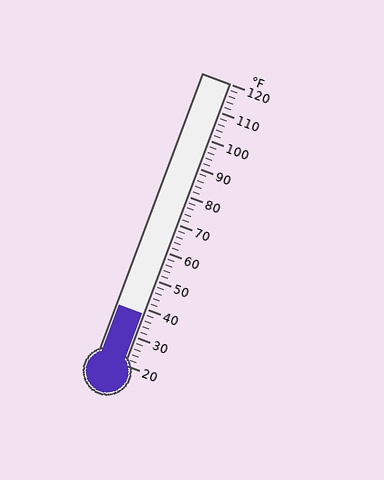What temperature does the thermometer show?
The thermometer shows approximately 38°F.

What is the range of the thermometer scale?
The thermometer scale ranges from 20°F to 120°F.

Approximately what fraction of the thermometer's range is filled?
The thermometer is filled to approximately 20% of its range.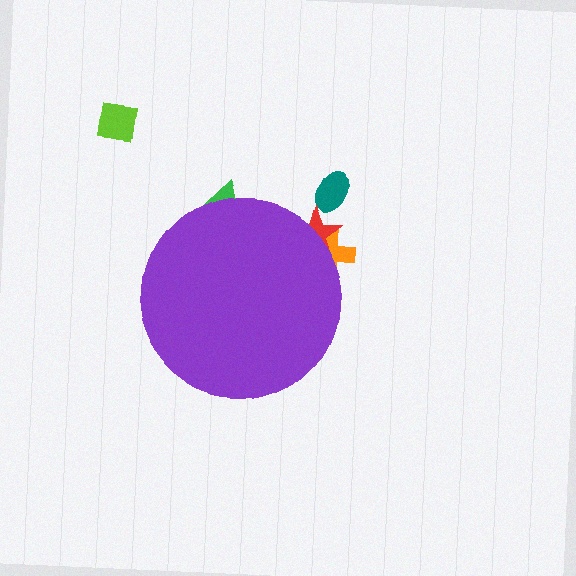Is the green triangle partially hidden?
Yes, the green triangle is partially hidden behind the purple circle.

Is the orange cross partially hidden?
Yes, the orange cross is partially hidden behind the purple circle.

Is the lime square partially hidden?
No, the lime square is fully visible.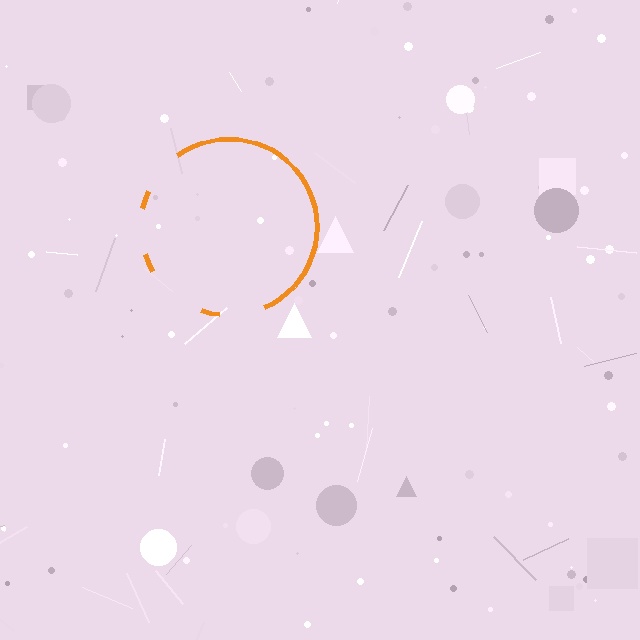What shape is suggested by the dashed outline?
The dashed outline suggests a circle.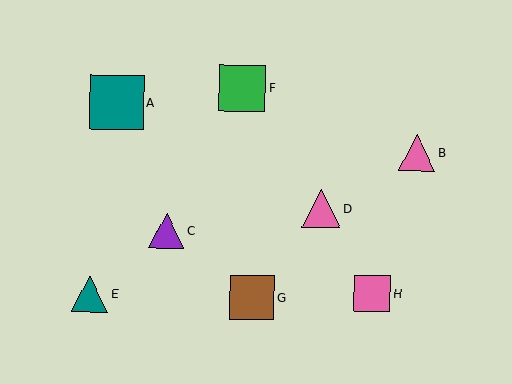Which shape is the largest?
The teal square (labeled A) is the largest.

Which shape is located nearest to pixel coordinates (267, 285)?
The brown square (labeled G) at (252, 298) is nearest to that location.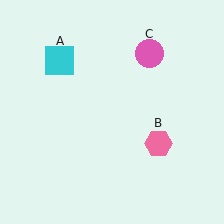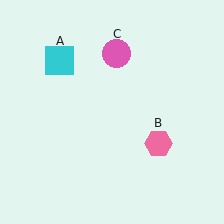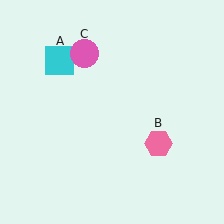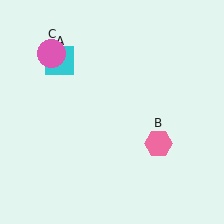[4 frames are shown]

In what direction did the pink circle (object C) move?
The pink circle (object C) moved left.